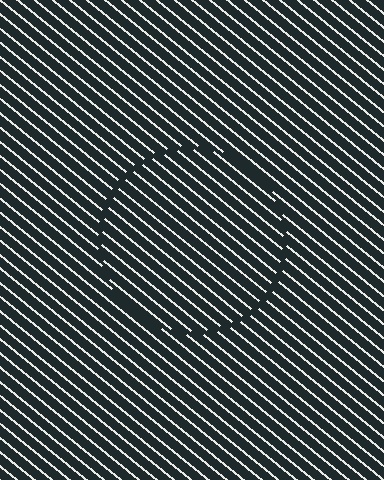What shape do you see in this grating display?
An illusory circle. The interior of the shape contains the same grating, shifted by half a period — the contour is defined by the phase discontinuity where line-ends from the inner and outer gratings abut.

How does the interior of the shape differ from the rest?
The interior of the shape contains the same grating, shifted by half a period — the contour is defined by the phase discontinuity where line-ends from the inner and outer gratings abut.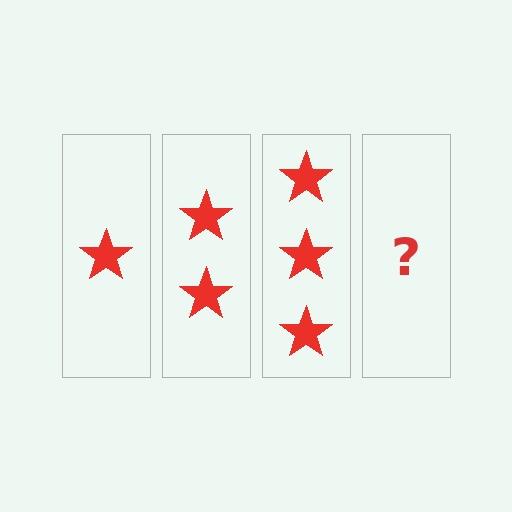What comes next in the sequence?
The next element should be 4 stars.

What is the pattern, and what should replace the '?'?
The pattern is that each step adds one more star. The '?' should be 4 stars.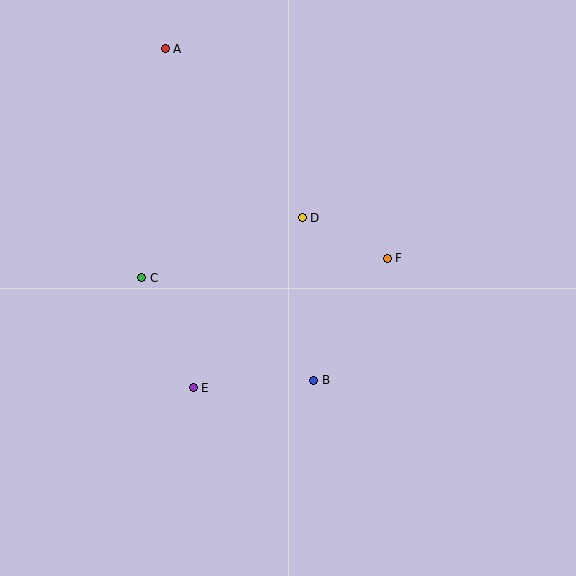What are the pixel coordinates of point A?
Point A is at (165, 49).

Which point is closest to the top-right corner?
Point F is closest to the top-right corner.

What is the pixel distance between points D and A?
The distance between D and A is 218 pixels.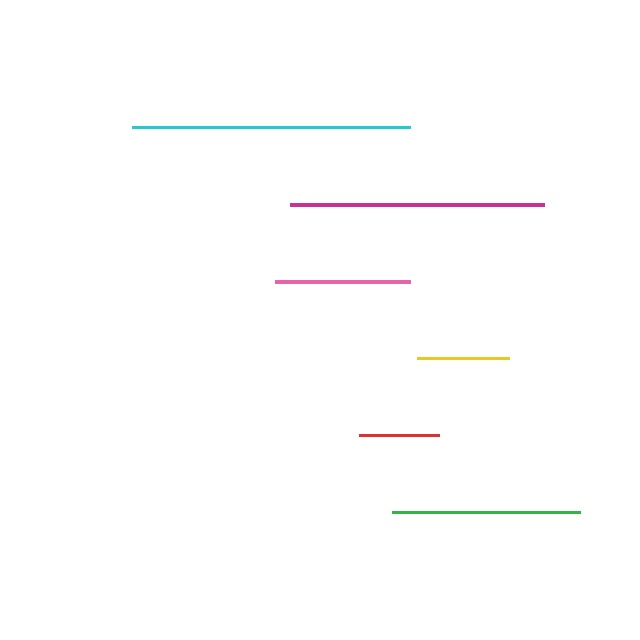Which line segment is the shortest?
The red line is the shortest at approximately 80 pixels.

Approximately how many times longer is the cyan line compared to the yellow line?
The cyan line is approximately 3.0 times the length of the yellow line.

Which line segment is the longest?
The cyan line is the longest at approximately 278 pixels.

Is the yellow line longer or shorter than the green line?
The green line is longer than the yellow line.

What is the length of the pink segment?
The pink segment is approximately 135 pixels long.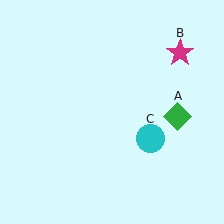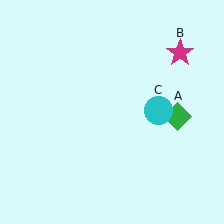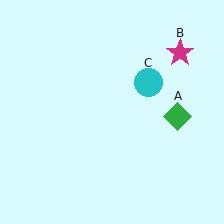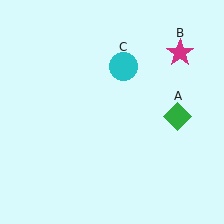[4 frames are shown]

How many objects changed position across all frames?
1 object changed position: cyan circle (object C).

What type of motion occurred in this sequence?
The cyan circle (object C) rotated counterclockwise around the center of the scene.